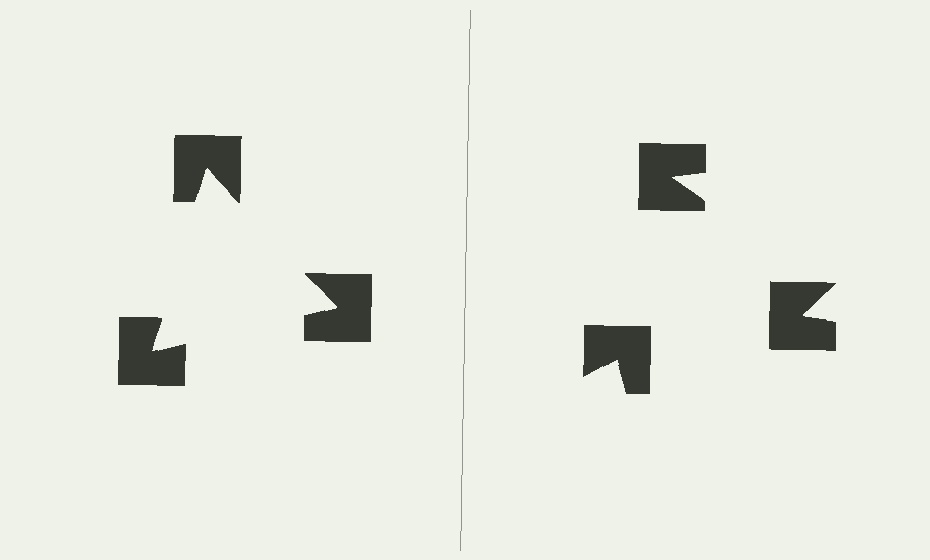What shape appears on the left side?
An illusory triangle.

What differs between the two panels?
The notched squares are positioned identically on both sides; only the wedge orientations differ. On the left they align to a triangle; on the right they are misaligned.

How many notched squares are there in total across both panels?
6 — 3 on each side.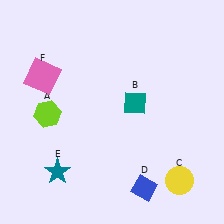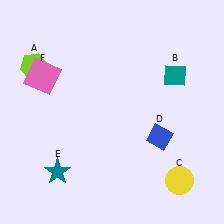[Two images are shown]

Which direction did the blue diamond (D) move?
The blue diamond (D) moved up.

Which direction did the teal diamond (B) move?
The teal diamond (B) moved right.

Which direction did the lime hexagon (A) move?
The lime hexagon (A) moved up.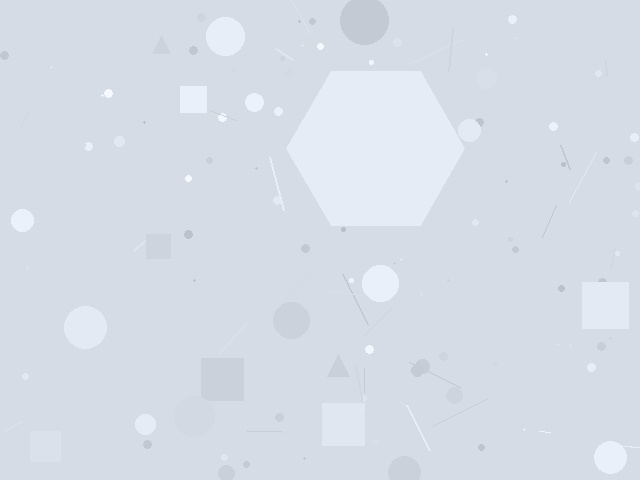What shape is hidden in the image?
A hexagon is hidden in the image.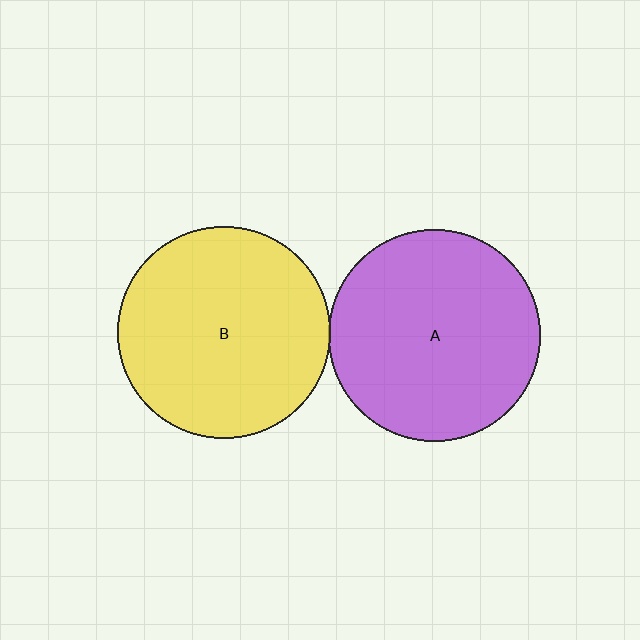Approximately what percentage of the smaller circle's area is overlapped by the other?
Approximately 5%.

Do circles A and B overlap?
Yes.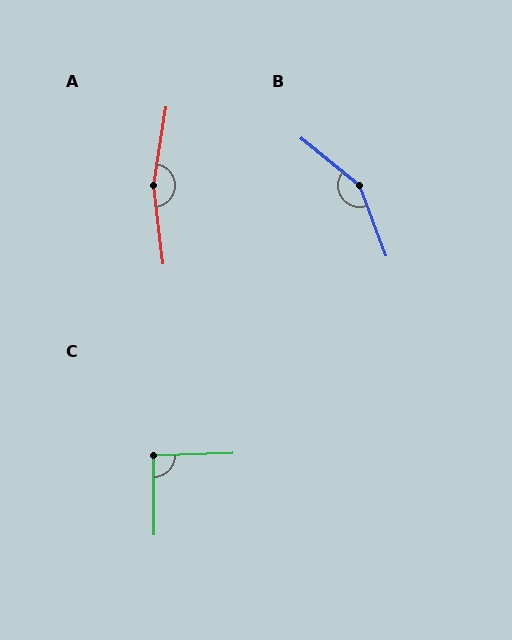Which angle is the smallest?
C, at approximately 91 degrees.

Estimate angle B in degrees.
Approximately 150 degrees.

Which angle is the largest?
A, at approximately 164 degrees.